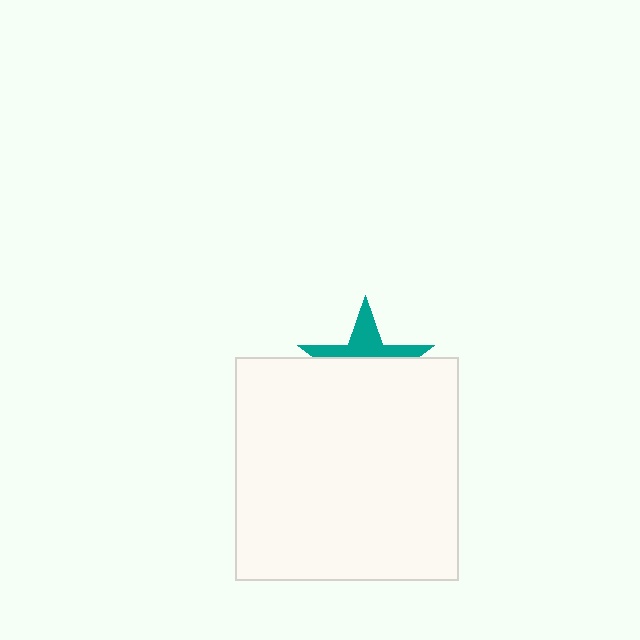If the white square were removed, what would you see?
You would see the complete teal star.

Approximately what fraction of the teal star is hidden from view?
Roughly 62% of the teal star is hidden behind the white square.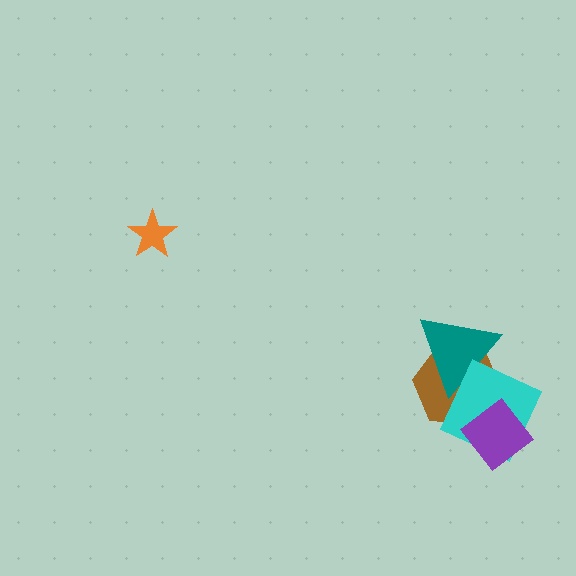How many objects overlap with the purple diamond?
2 objects overlap with the purple diamond.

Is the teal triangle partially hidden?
Yes, it is partially covered by another shape.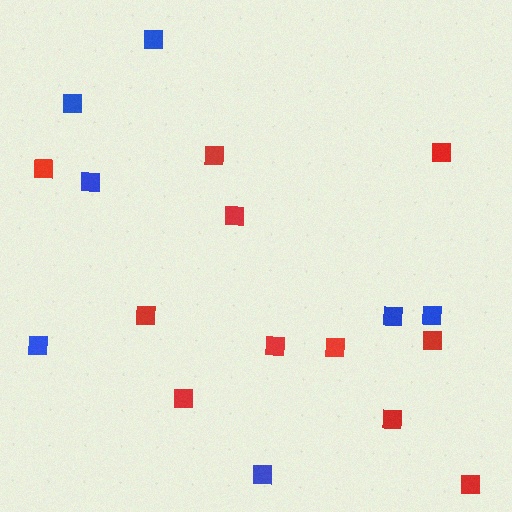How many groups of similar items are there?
There are 2 groups: one group of blue squares (7) and one group of red squares (11).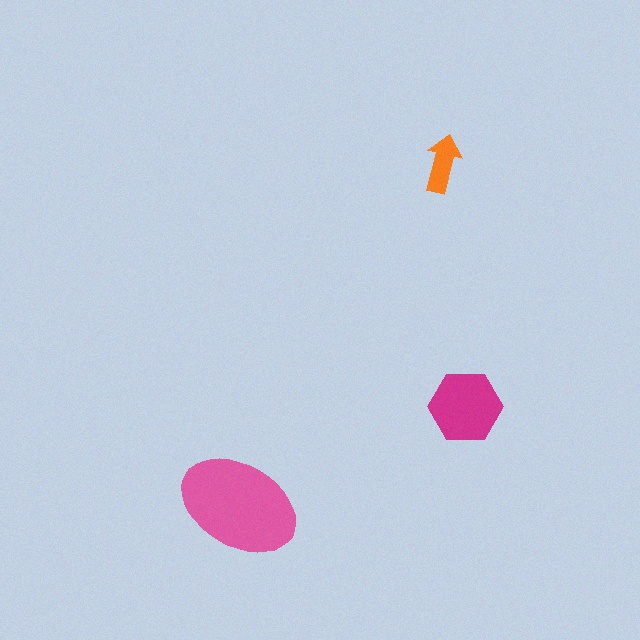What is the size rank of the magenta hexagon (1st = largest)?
2nd.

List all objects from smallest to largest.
The orange arrow, the magenta hexagon, the pink ellipse.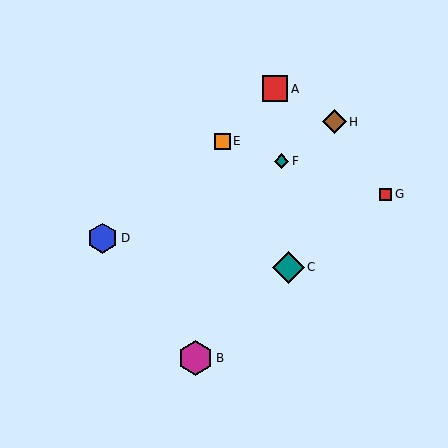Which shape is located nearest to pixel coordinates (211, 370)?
The magenta hexagon (labeled B) at (196, 358) is nearest to that location.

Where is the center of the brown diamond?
The center of the brown diamond is at (334, 122).